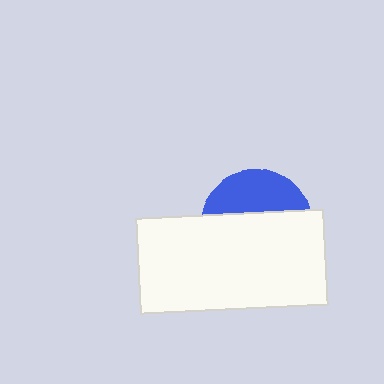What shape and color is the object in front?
The object in front is a white rectangle.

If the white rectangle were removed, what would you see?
You would see the complete blue circle.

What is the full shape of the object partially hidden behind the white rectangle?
The partially hidden object is a blue circle.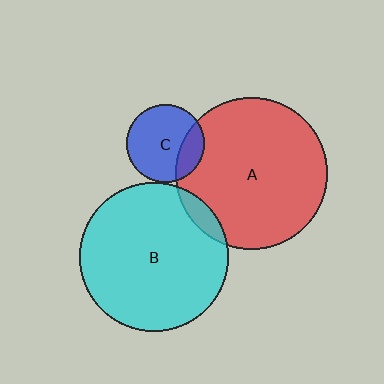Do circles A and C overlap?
Yes.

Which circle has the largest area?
Circle A (red).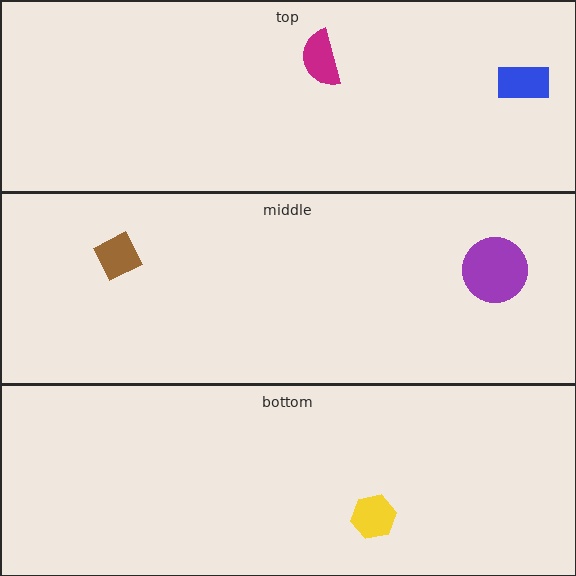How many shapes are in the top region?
2.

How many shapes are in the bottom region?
1.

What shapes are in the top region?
The blue rectangle, the magenta semicircle.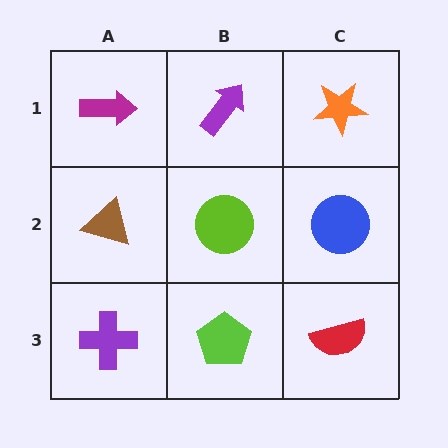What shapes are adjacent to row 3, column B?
A lime circle (row 2, column B), a purple cross (row 3, column A), a red semicircle (row 3, column C).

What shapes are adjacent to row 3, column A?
A brown triangle (row 2, column A), a lime pentagon (row 3, column B).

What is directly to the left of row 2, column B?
A brown triangle.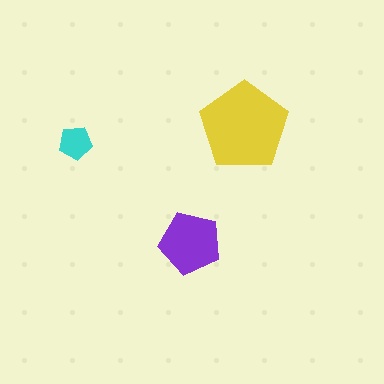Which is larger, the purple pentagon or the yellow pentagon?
The yellow one.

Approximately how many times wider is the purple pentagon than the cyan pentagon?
About 2 times wider.